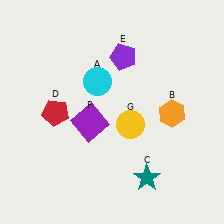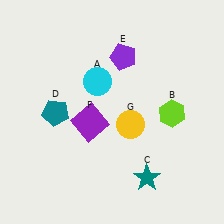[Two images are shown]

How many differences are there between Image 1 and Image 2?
There are 2 differences between the two images.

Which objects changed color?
B changed from orange to lime. D changed from red to teal.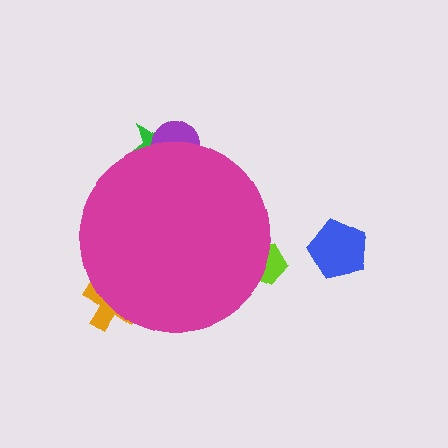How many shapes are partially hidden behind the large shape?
4 shapes are partially hidden.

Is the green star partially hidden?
Yes, the green star is partially hidden behind the magenta circle.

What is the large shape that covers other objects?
A magenta circle.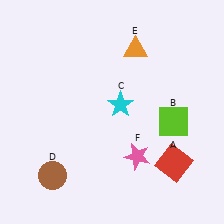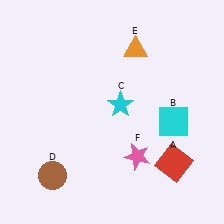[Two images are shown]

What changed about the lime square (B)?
In Image 1, B is lime. In Image 2, it changed to cyan.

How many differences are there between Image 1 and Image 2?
There is 1 difference between the two images.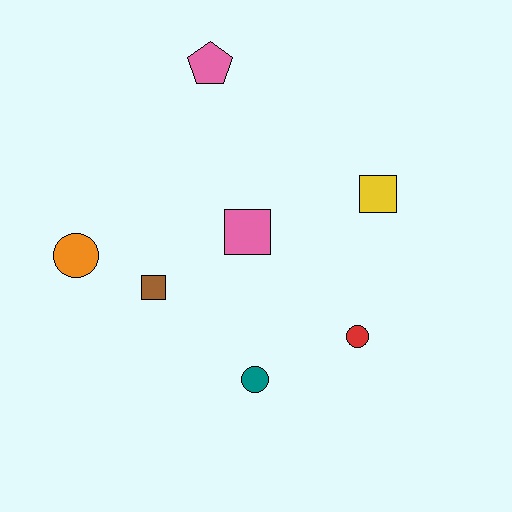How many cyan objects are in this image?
There are no cyan objects.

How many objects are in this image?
There are 7 objects.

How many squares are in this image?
There are 3 squares.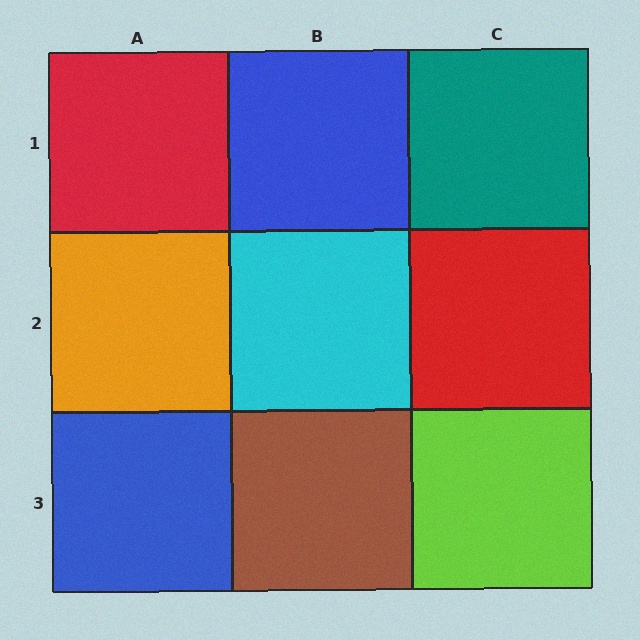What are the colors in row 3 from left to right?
Blue, brown, lime.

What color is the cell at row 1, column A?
Red.